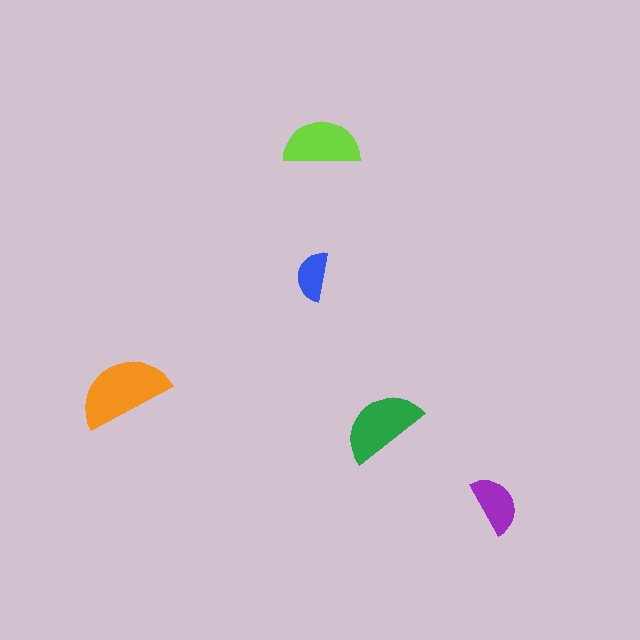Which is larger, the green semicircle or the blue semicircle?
The green one.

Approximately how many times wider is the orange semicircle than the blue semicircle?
About 2 times wider.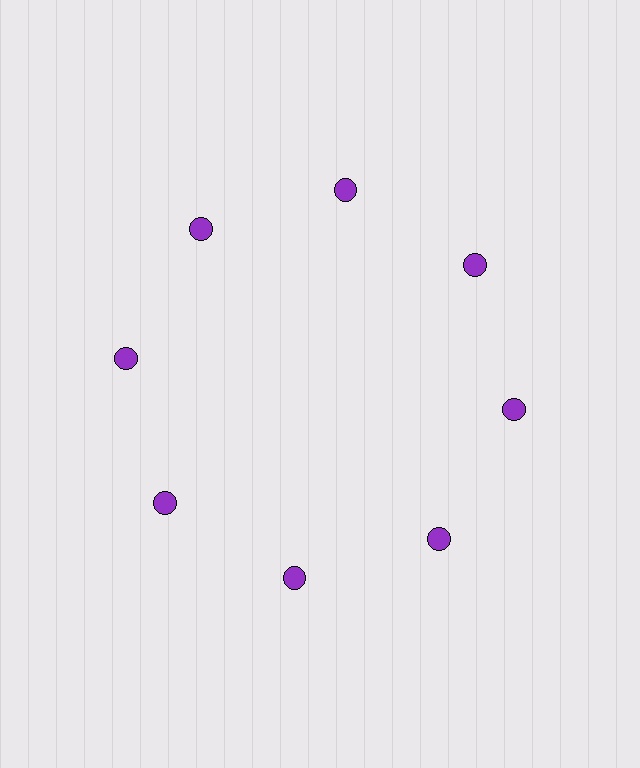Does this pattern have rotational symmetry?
Yes, this pattern has 8-fold rotational symmetry. It looks the same after rotating 45 degrees around the center.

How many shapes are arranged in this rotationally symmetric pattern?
There are 8 shapes, arranged in 8 groups of 1.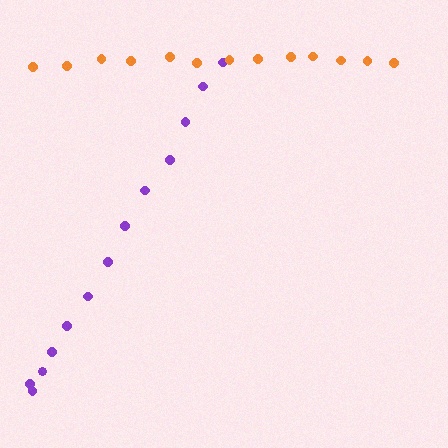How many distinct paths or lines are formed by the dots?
There are 2 distinct paths.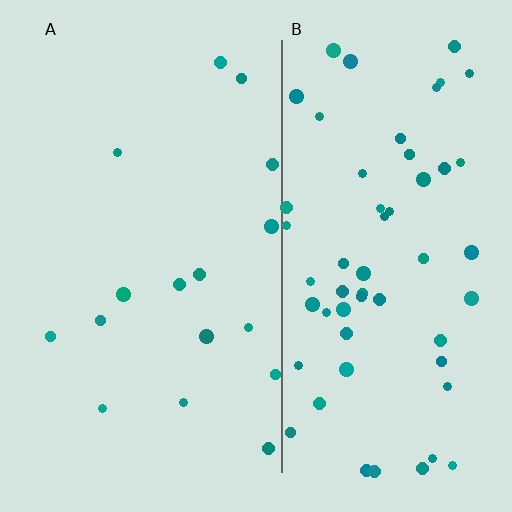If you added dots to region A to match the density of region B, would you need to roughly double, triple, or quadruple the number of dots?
Approximately quadruple.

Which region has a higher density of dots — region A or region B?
B (the right).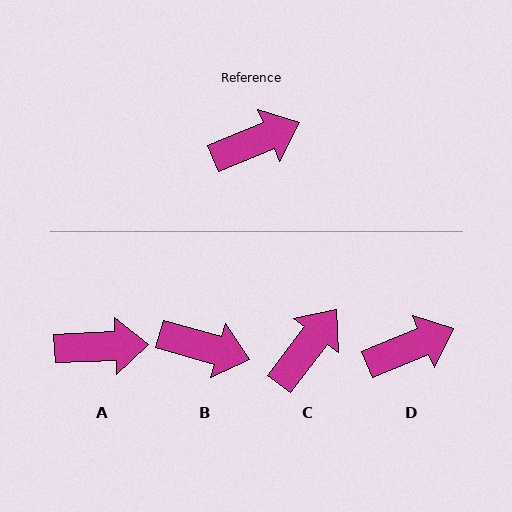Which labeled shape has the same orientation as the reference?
D.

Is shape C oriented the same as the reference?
No, it is off by about 30 degrees.